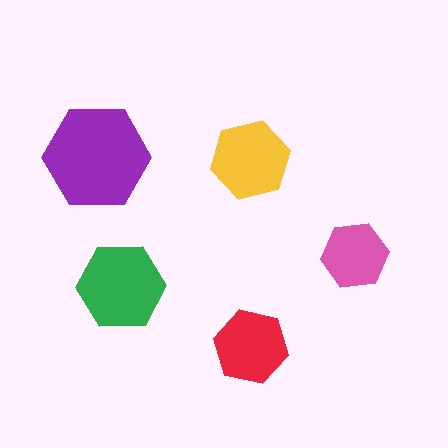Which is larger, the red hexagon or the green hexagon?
The green one.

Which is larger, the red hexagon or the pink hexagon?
The red one.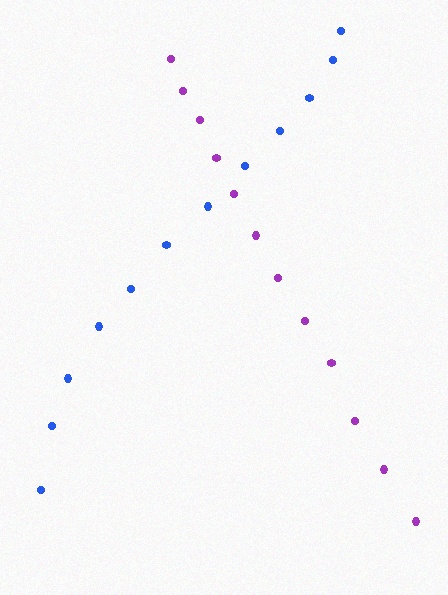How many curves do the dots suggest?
There are 2 distinct paths.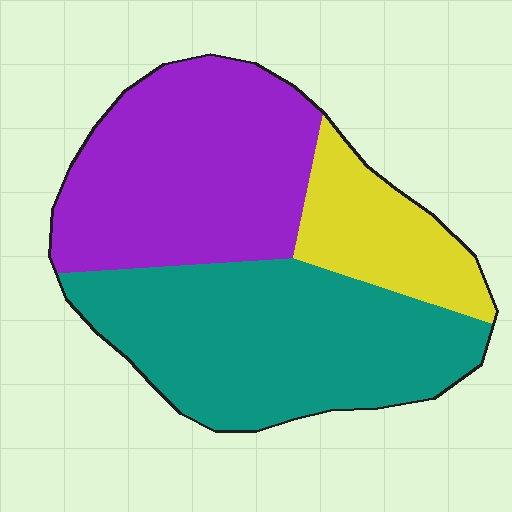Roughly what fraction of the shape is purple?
Purple covers roughly 40% of the shape.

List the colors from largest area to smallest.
From largest to smallest: teal, purple, yellow.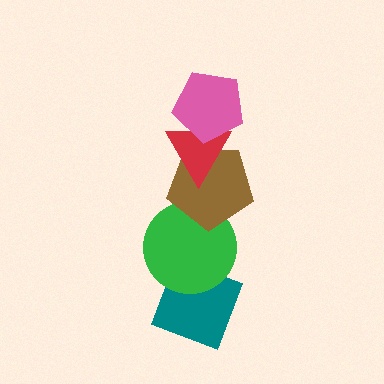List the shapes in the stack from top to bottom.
From top to bottom: the pink pentagon, the red triangle, the brown pentagon, the green circle, the teal diamond.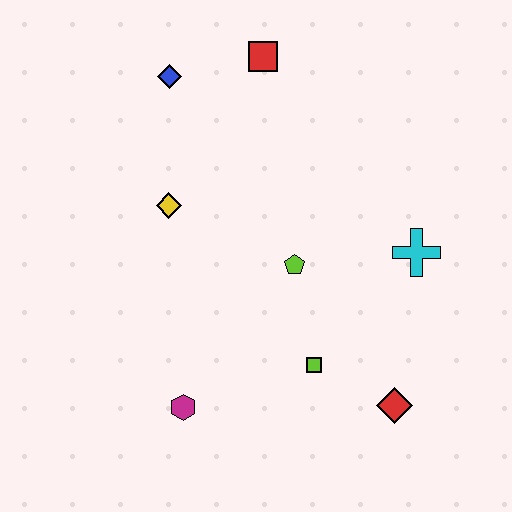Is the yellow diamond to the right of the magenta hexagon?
No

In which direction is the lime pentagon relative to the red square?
The lime pentagon is below the red square.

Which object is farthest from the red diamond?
The blue diamond is farthest from the red diamond.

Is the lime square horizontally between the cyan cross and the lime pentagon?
Yes